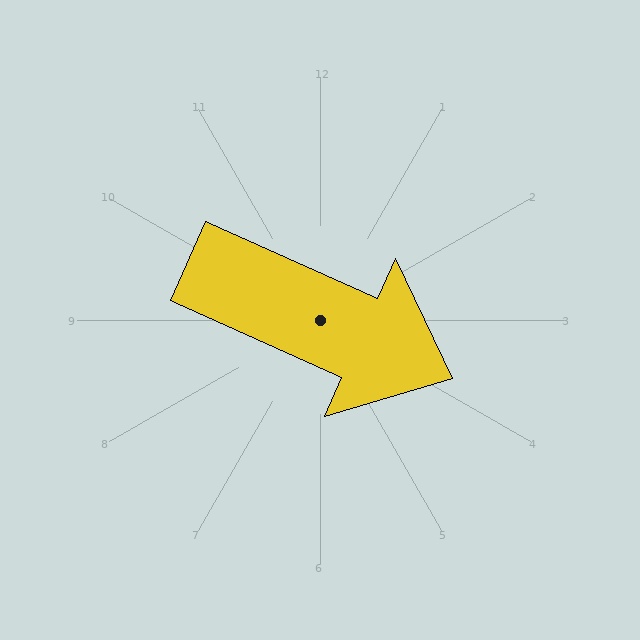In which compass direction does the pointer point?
Southeast.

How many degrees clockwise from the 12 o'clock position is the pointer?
Approximately 114 degrees.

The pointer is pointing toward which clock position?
Roughly 4 o'clock.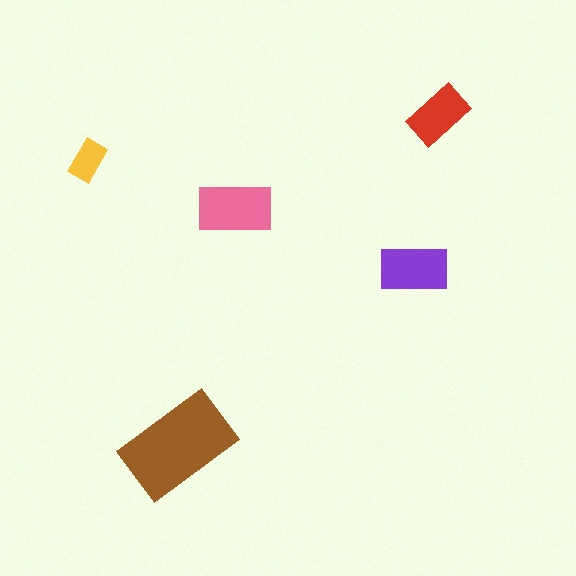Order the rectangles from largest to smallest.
the brown one, the pink one, the purple one, the red one, the yellow one.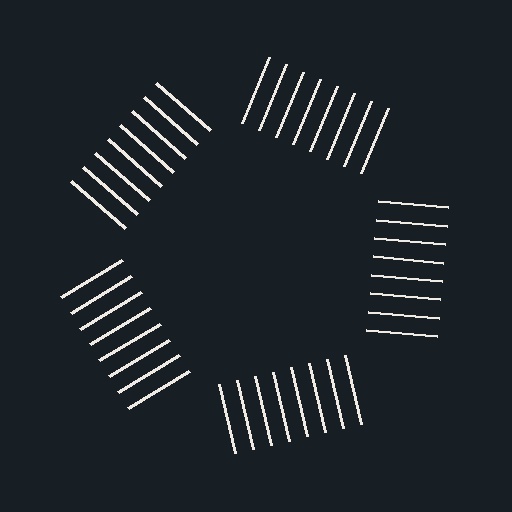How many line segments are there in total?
40 — 8 along each of the 5 edges.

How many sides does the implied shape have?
5 sides — the line-ends trace a pentagon.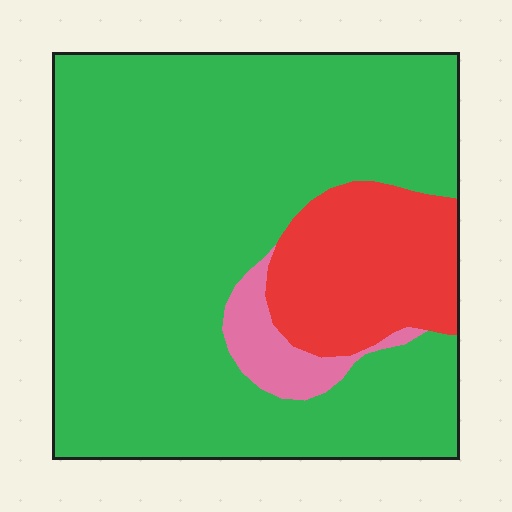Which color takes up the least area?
Pink, at roughly 5%.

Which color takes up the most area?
Green, at roughly 80%.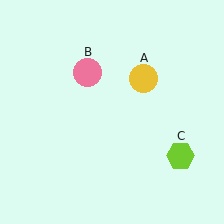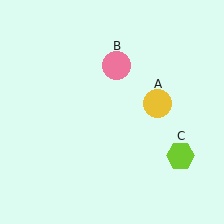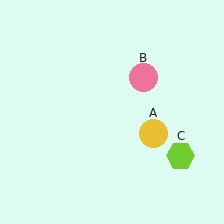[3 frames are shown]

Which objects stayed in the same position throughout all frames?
Lime hexagon (object C) remained stationary.